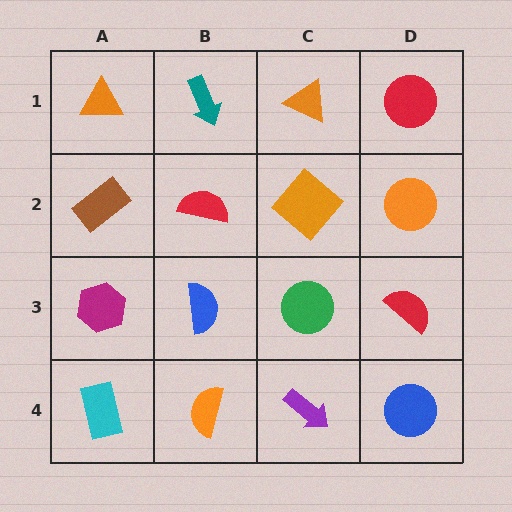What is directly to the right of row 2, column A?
A red semicircle.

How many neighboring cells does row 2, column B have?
4.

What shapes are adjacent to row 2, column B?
A teal arrow (row 1, column B), a blue semicircle (row 3, column B), a brown rectangle (row 2, column A), an orange diamond (row 2, column C).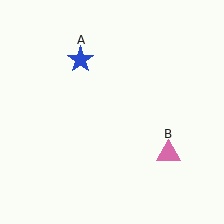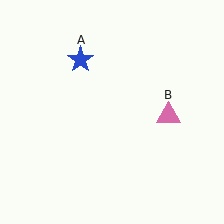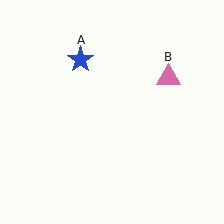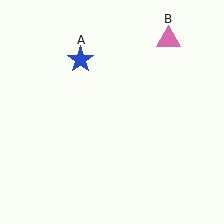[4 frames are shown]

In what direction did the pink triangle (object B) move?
The pink triangle (object B) moved up.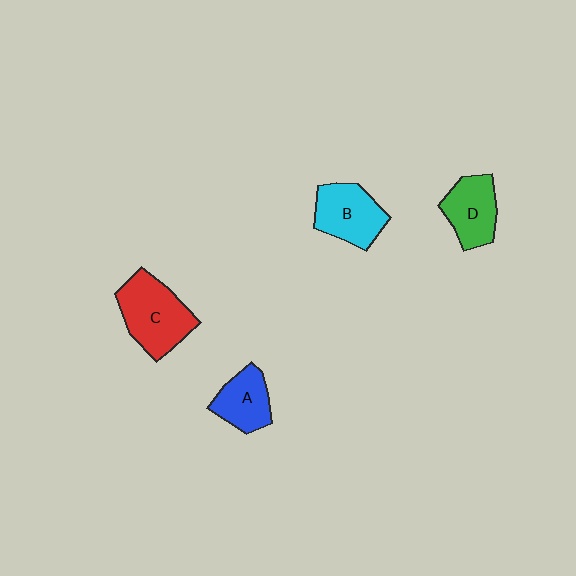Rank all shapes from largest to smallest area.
From largest to smallest: C (red), B (cyan), D (green), A (blue).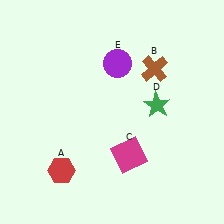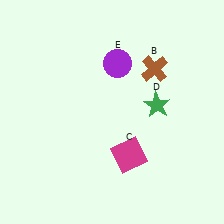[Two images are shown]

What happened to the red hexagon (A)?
The red hexagon (A) was removed in Image 2. It was in the bottom-left area of Image 1.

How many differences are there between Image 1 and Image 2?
There is 1 difference between the two images.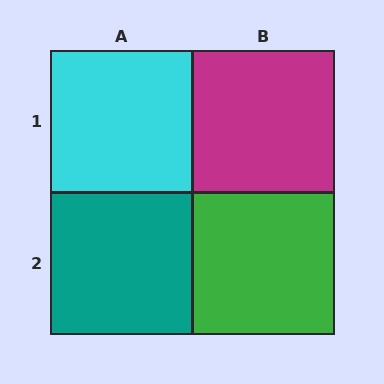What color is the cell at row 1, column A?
Cyan.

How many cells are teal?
1 cell is teal.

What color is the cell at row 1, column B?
Magenta.